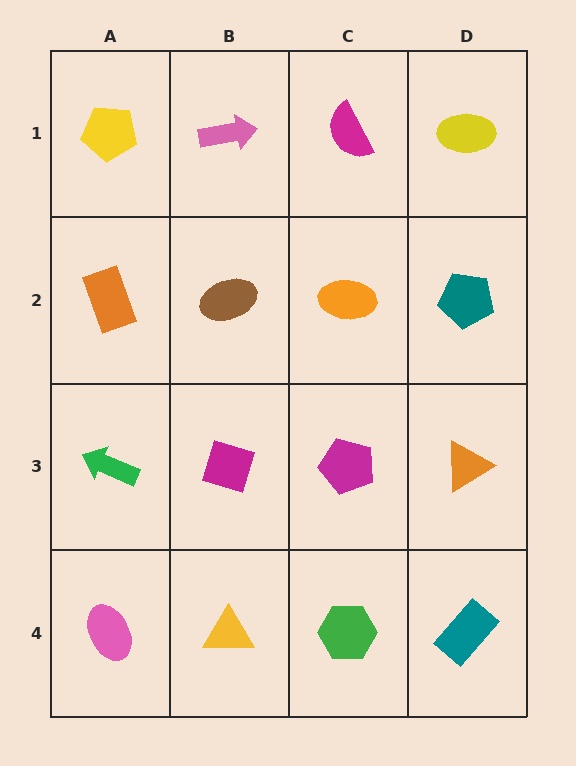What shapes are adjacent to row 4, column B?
A magenta diamond (row 3, column B), a pink ellipse (row 4, column A), a green hexagon (row 4, column C).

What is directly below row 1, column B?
A brown ellipse.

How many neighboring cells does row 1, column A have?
2.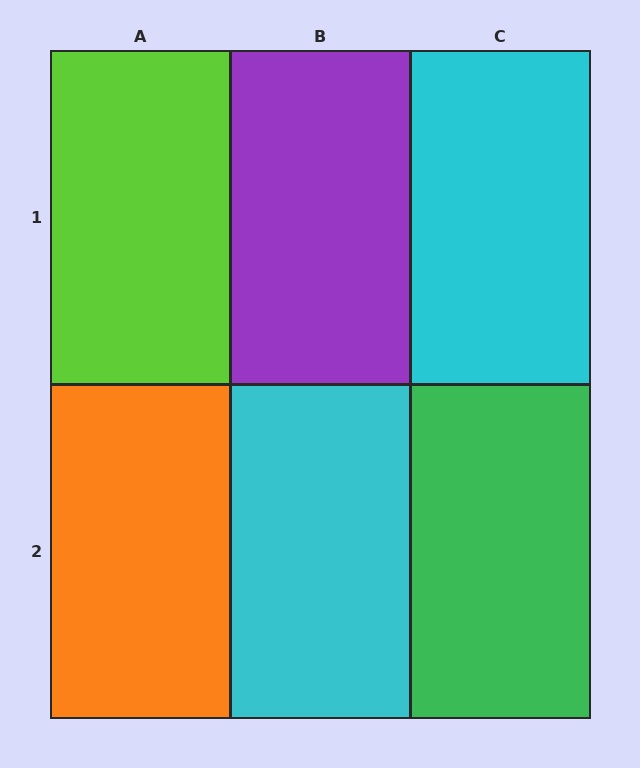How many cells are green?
1 cell is green.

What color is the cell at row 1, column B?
Purple.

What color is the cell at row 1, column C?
Cyan.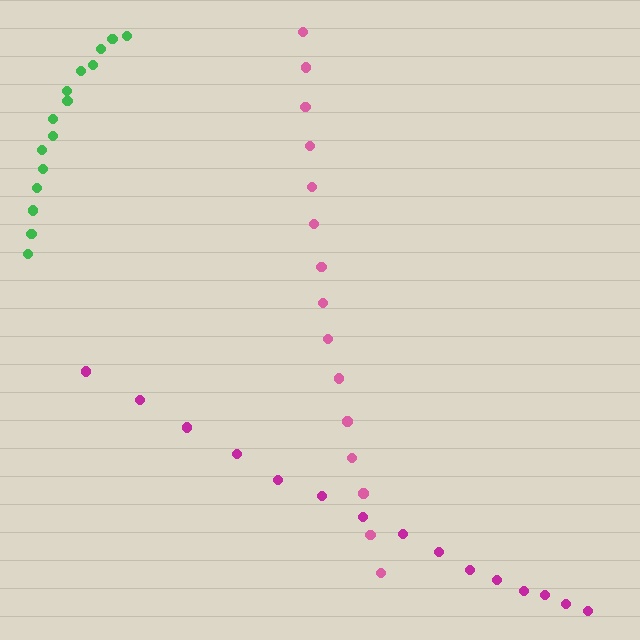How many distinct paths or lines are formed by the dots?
There are 3 distinct paths.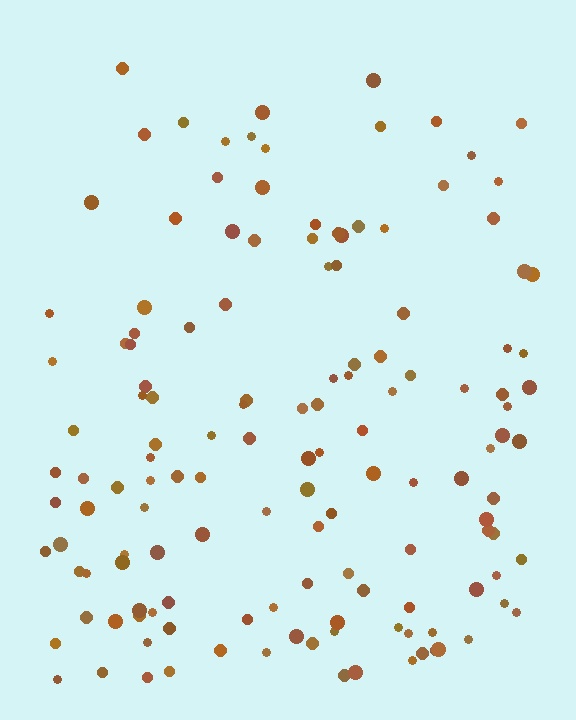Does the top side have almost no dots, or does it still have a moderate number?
Still a moderate number, just noticeably fewer than the bottom.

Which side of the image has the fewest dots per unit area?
The top.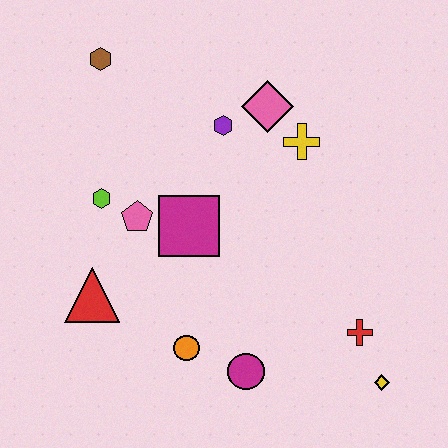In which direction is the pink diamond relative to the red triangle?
The pink diamond is above the red triangle.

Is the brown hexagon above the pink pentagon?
Yes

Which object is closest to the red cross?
The yellow diamond is closest to the red cross.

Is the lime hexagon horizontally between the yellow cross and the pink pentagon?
No